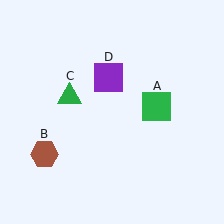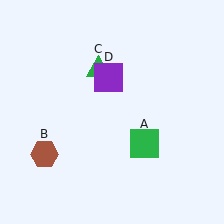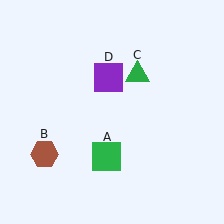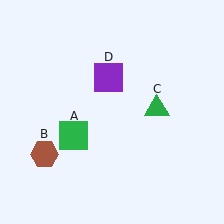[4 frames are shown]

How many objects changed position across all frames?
2 objects changed position: green square (object A), green triangle (object C).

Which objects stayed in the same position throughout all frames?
Brown hexagon (object B) and purple square (object D) remained stationary.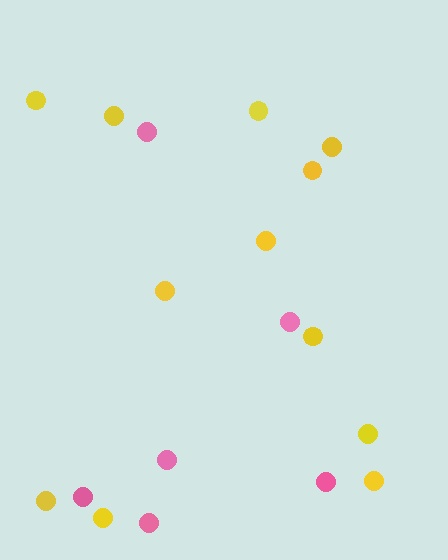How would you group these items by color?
There are 2 groups: one group of yellow circles (12) and one group of pink circles (6).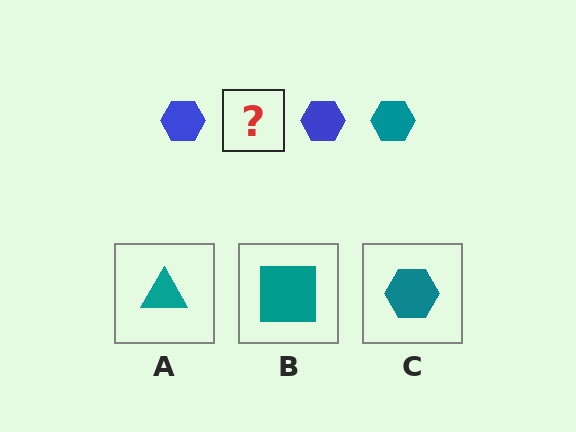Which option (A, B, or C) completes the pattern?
C.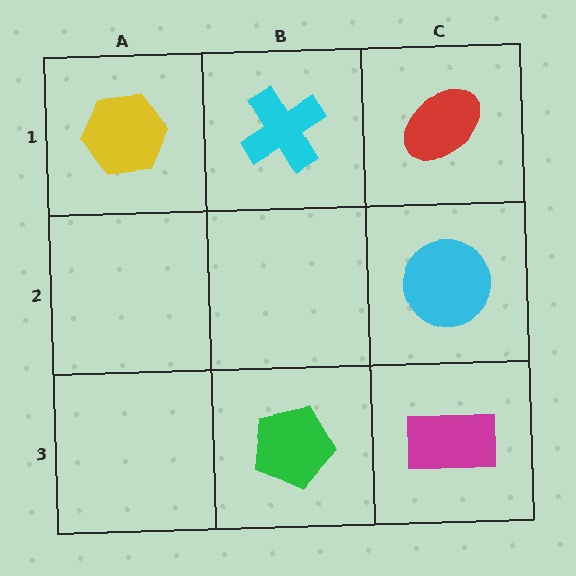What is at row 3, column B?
A green pentagon.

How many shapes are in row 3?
2 shapes.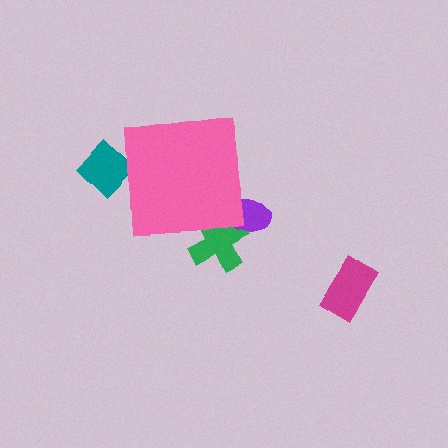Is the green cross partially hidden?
Yes, the green cross is partially hidden behind the pink square.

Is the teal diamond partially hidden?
Yes, the teal diamond is partially hidden behind the pink square.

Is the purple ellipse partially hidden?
Yes, the purple ellipse is partially hidden behind the pink square.